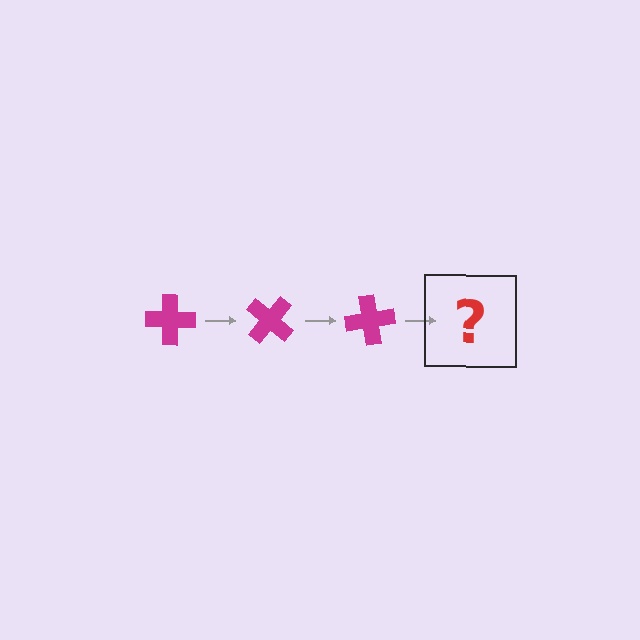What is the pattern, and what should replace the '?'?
The pattern is that the cross rotates 40 degrees each step. The '?' should be a magenta cross rotated 120 degrees.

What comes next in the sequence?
The next element should be a magenta cross rotated 120 degrees.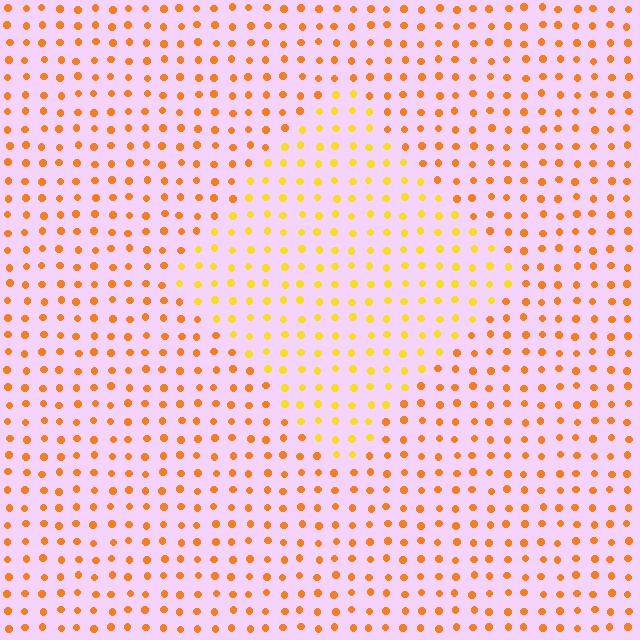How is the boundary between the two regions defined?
The boundary is defined purely by a slight shift in hue (about 26 degrees). Spacing, size, and orientation are identical on both sides.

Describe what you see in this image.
The image is filled with small orange elements in a uniform arrangement. A diamond-shaped region is visible where the elements are tinted to a slightly different hue, forming a subtle color boundary.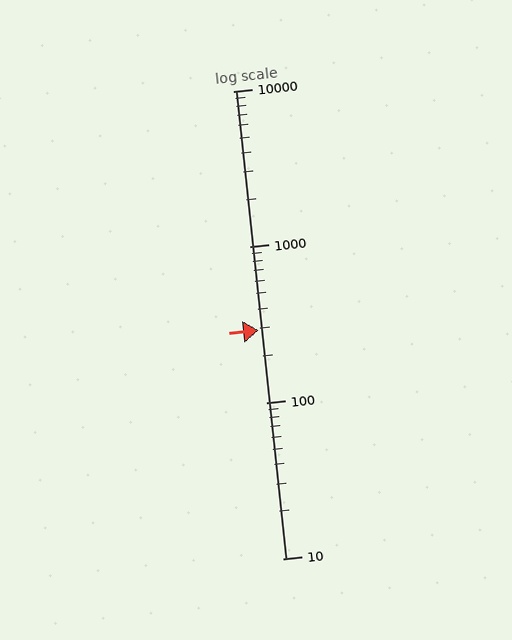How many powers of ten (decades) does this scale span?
The scale spans 3 decades, from 10 to 10000.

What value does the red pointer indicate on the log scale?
The pointer indicates approximately 290.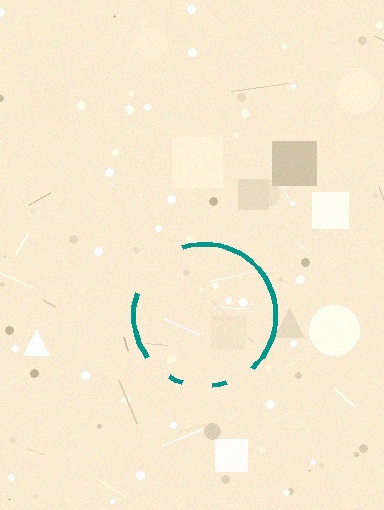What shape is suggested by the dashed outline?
The dashed outline suggests a circle.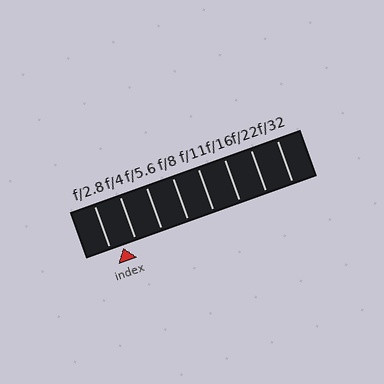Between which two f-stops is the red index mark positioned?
The index mark is between f/2.8 and f/4.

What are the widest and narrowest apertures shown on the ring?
The widest aperture shown is f/2.8 and the narrowest is f/32.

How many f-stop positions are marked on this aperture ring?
There are 8 f-stop positions marked.